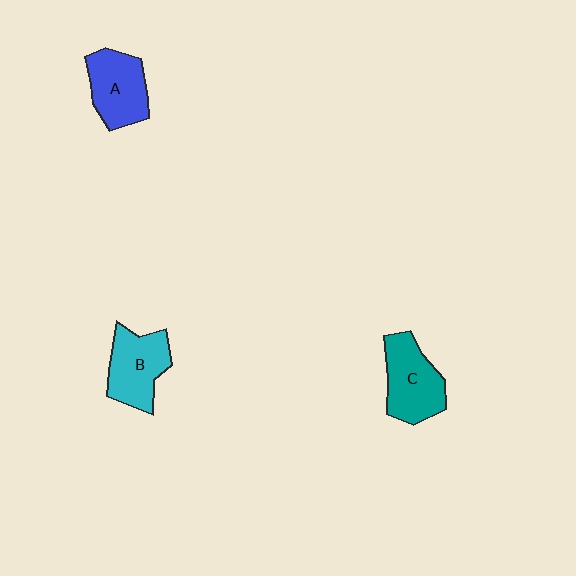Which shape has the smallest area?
Shape A (blue).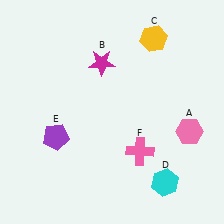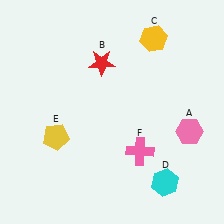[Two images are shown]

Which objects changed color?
B changed from magenta to red. E changed from purple to yellow.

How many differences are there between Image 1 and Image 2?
There are 2 differences between the two images.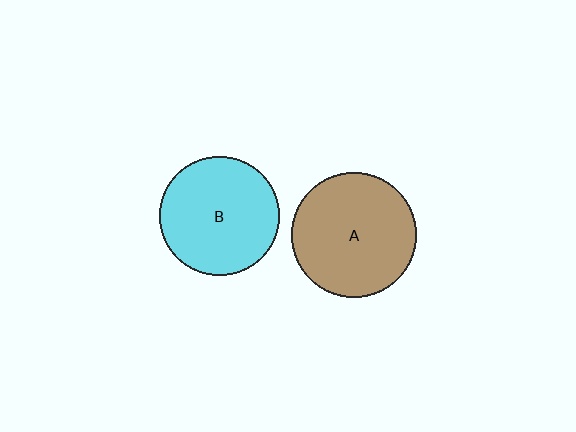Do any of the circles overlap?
No, none of the circles overlap.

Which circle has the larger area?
Circle A (brown).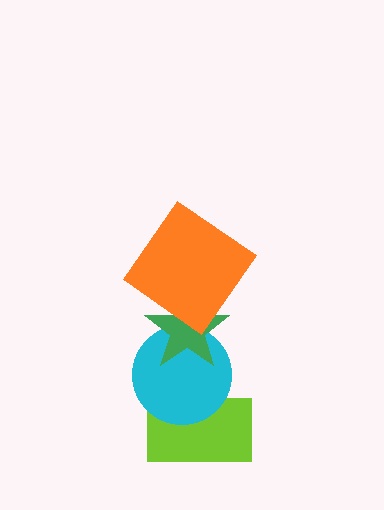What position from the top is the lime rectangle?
The lime rectangle is 4th from the top.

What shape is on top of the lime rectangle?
The cyan circle is on top of the lime rectangle.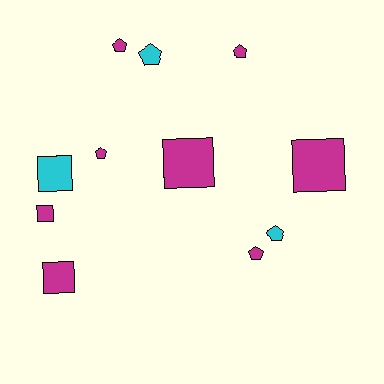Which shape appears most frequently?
Pentagon, with 6 objects.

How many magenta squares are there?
There are 4 magenta squares.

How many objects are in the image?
There are 11 objects.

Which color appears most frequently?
Magenta, with 8 objects.